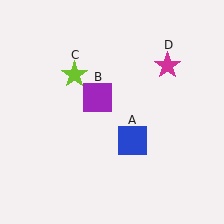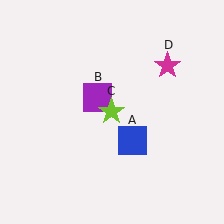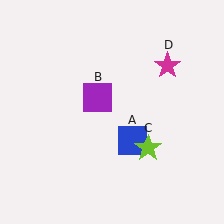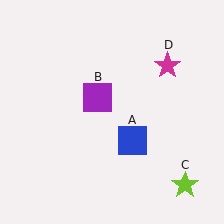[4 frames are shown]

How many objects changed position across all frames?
1 object changed position: lime star (object C).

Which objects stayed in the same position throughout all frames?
Blue square (object A) and purple square (object B) and magenta star (object D) remained stationary.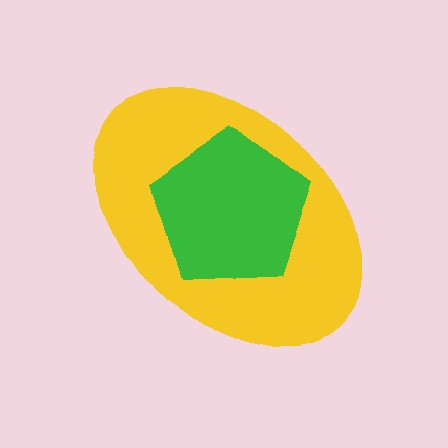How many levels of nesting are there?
2.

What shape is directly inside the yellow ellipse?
The green pentagon.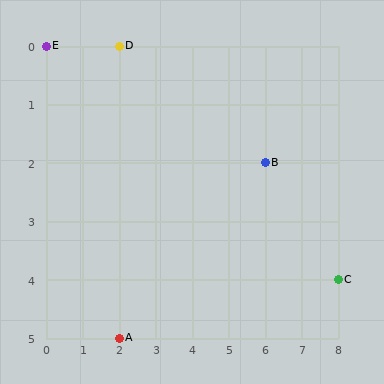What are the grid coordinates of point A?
Point A is at grid coordinates (2, 5).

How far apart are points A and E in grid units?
Points A and E are 2 columns and 5 rows apart (about 5.4 grid units diagonally).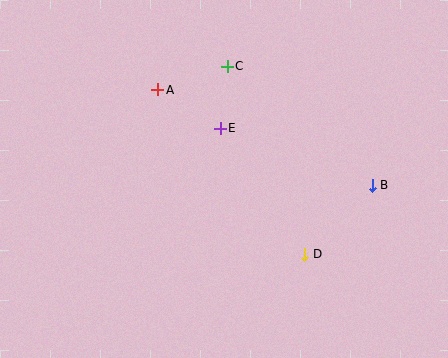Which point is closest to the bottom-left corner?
Point A is closest to the bottom-left corner.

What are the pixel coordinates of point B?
Point B is at (372, 185).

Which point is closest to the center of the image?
Point E at (220, 128) is closest to the center.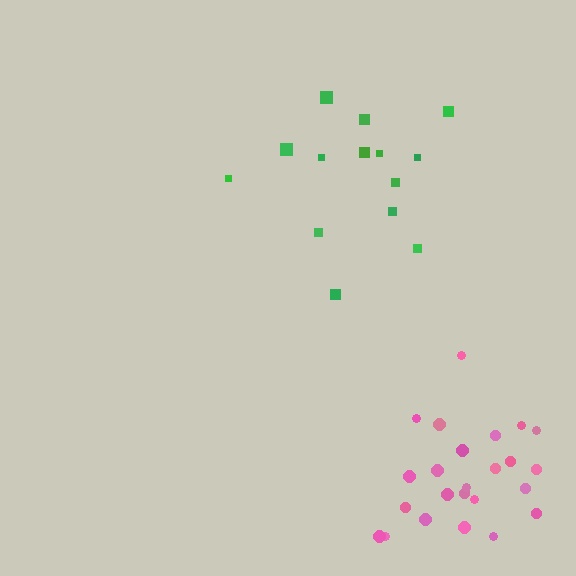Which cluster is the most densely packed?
Pink.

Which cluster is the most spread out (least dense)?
Green.